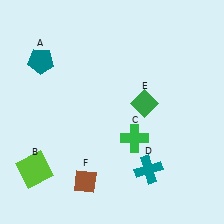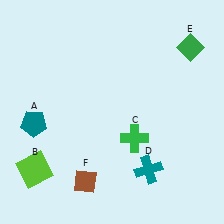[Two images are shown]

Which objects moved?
The objects that moved are: the teal pentagon (A), the green diamond (E).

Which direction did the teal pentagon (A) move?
The teal pentagon (A) moved down.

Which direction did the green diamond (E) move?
The green diamond (E) moved up.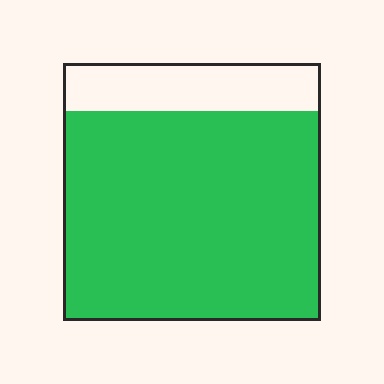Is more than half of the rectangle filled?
Yes.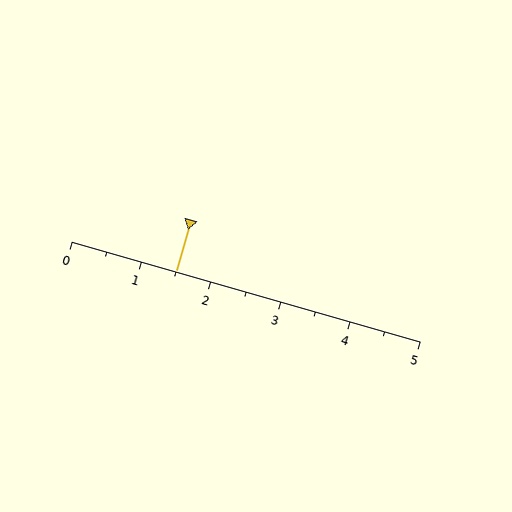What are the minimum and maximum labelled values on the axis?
The axis runs from 0 to 5.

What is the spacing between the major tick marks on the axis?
The major ticks are spaced 1 apart.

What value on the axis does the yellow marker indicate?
The marker indicates approximately 1.5.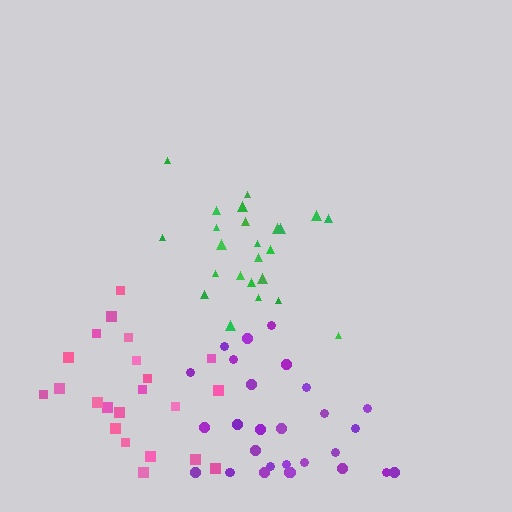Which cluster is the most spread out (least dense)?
Pink.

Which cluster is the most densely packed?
Green.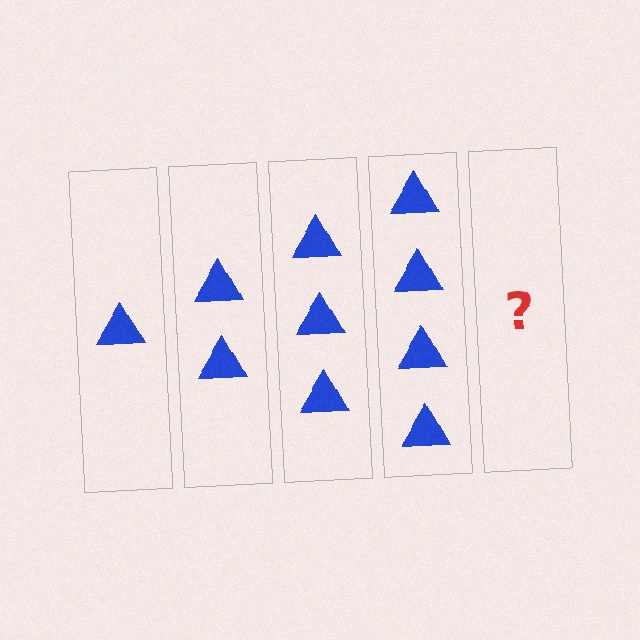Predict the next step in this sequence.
The next step is 5 triangles.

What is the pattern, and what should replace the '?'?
The pattern is that each step adds one more triangle. The '?' should be 5 triangles.